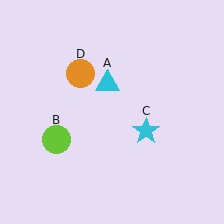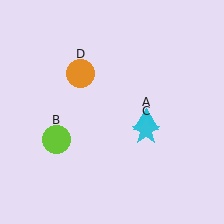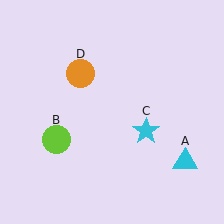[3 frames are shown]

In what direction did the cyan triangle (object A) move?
The cyan triangle (object A) moved down and to the right.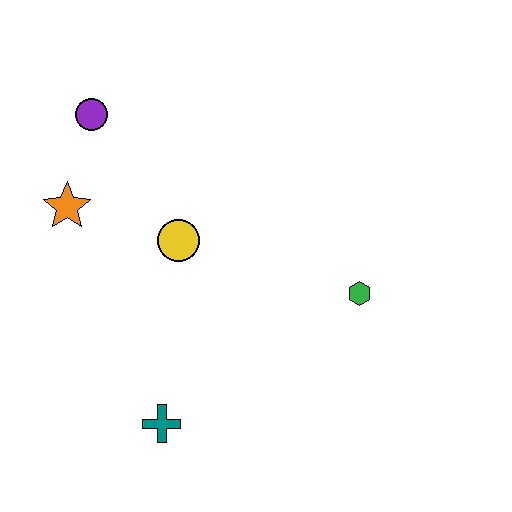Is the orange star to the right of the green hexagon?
No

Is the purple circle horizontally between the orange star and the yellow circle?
Yes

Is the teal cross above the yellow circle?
No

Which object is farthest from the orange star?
The green hexagon is farthest from the orange star.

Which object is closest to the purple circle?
The orange star is closest to the purple circle.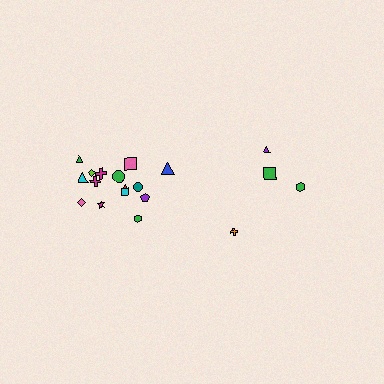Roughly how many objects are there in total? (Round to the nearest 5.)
Roughly 20 objects in total.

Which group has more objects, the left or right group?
The left group.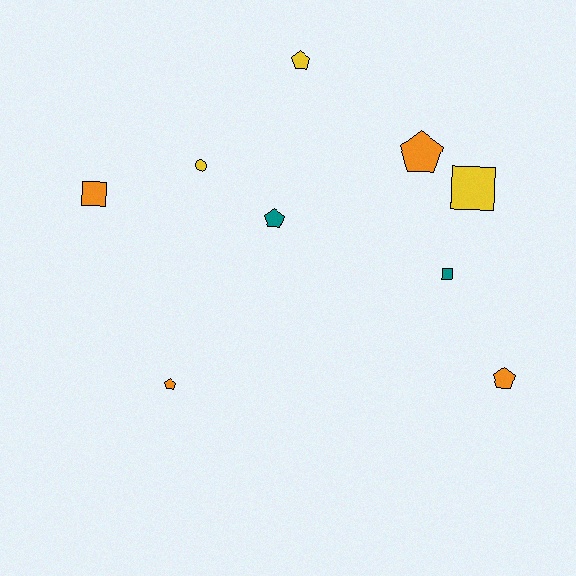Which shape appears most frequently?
Pentagon, with 5 objects.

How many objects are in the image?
There are 9 objects.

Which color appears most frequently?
Orange, with 4 objects.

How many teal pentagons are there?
There is 1 teal pentagon.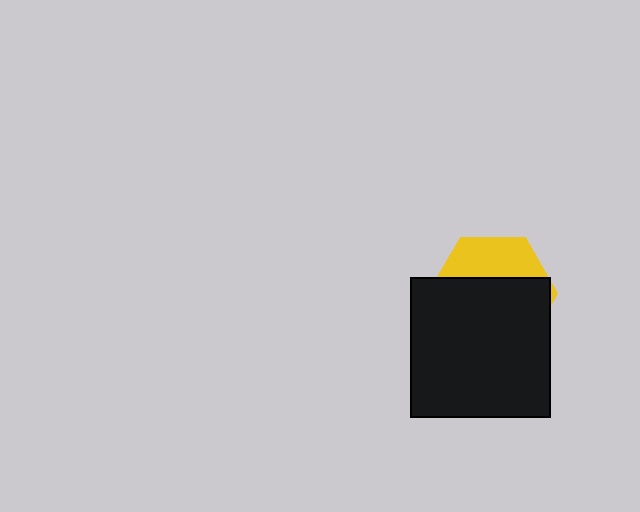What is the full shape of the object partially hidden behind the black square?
The partially hidden object is a yellow hexagon.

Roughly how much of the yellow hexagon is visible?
A small part of it is visible (roughly 33%).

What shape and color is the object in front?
The object in front is a black square.